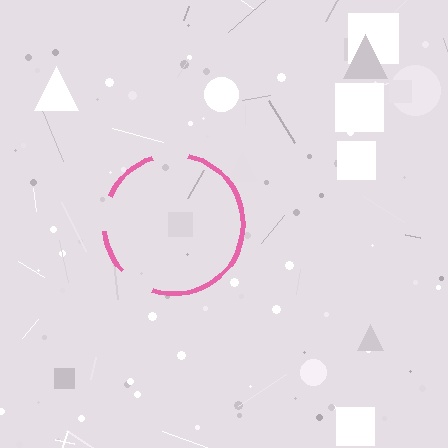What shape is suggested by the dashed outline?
The dashed outline suggests a circle.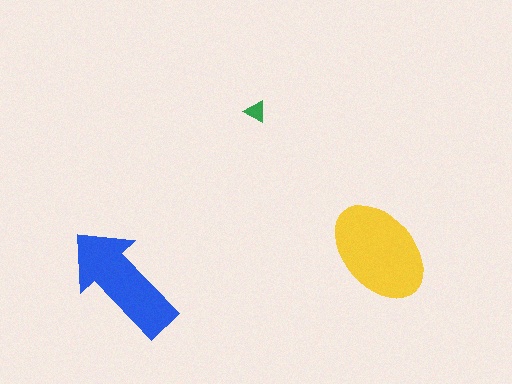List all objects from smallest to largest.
The green triangle, the blue arrow, the yellow ellipse.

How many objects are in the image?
There are 3 objects in the image.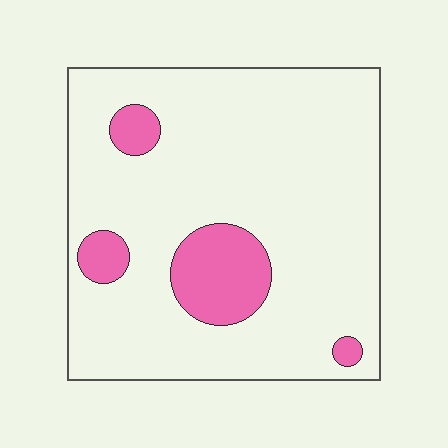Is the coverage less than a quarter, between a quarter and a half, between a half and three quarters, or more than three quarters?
Less than a quarter.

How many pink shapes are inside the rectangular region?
4.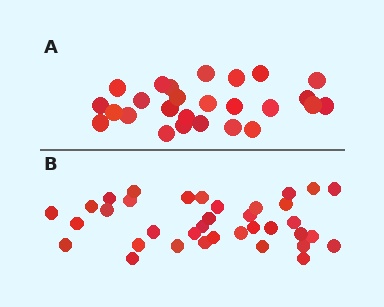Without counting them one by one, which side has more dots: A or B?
Region B (the bottom region) has more dots.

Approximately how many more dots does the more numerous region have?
Region B has roughly 10 or so more dots than region A.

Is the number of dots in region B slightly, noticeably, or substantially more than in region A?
Region B has noticeably more, but not dramatically so. The ratio is roughly 1.4 to 1.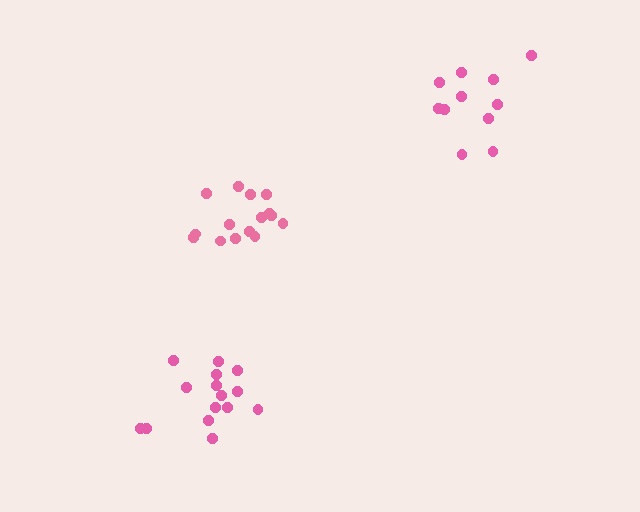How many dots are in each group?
Group 1: 15 dots, Group 2: 15 dots, Group 3: 11 dots (41 total).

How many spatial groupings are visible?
There are 3 spatial groupings.